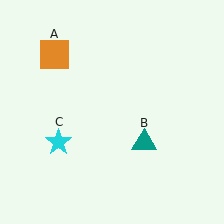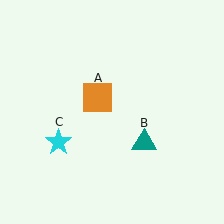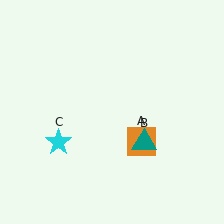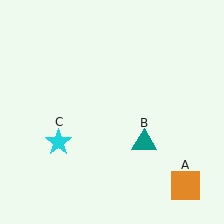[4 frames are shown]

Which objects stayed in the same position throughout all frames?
Teal triangle (object B) and cyan star (object C) remained stationary.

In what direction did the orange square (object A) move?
The orange square (object A) moved down and to the right.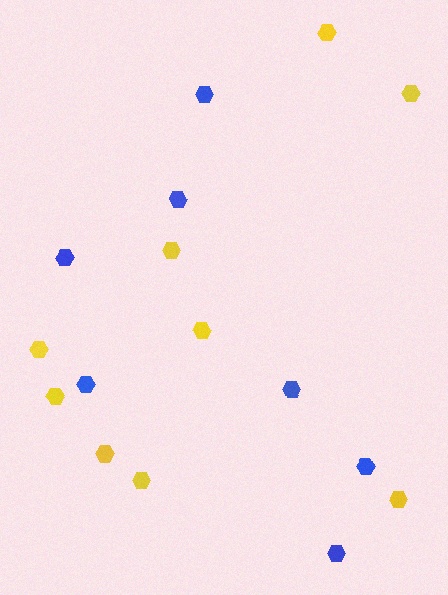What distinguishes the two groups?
There are 2 groups: one group of yellow hexagons (9) and one group of blue hexagons (7).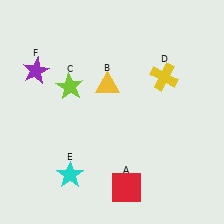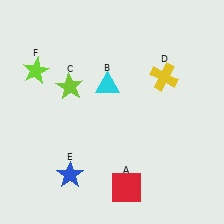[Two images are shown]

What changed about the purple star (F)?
In Image 1, F is purple. In Image 2, it changed to lime.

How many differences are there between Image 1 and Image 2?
There are 3 differences between the two images.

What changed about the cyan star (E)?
In Image 1, E is cyan. In Image 2, it changed to blue.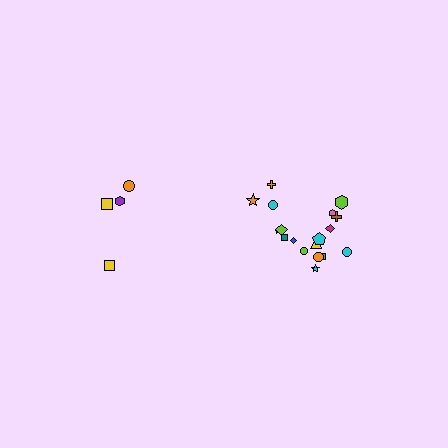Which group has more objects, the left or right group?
The right group.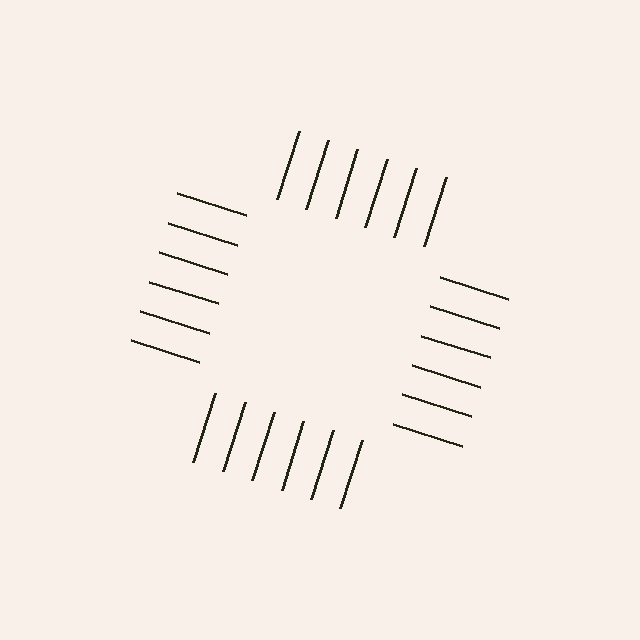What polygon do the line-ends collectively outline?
An illusory square — the line segments terminate on its edges but no continuous stroke is drawn.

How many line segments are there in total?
24 — 6 along each of the 4 edges.